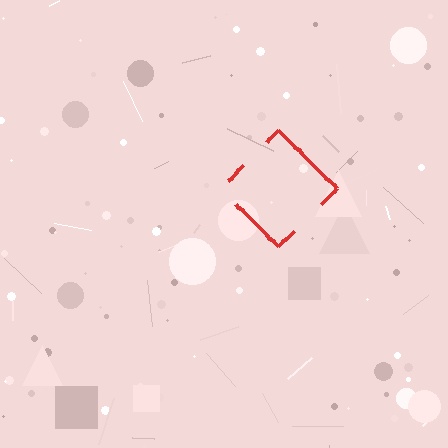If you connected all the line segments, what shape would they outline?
They would outline a diamond.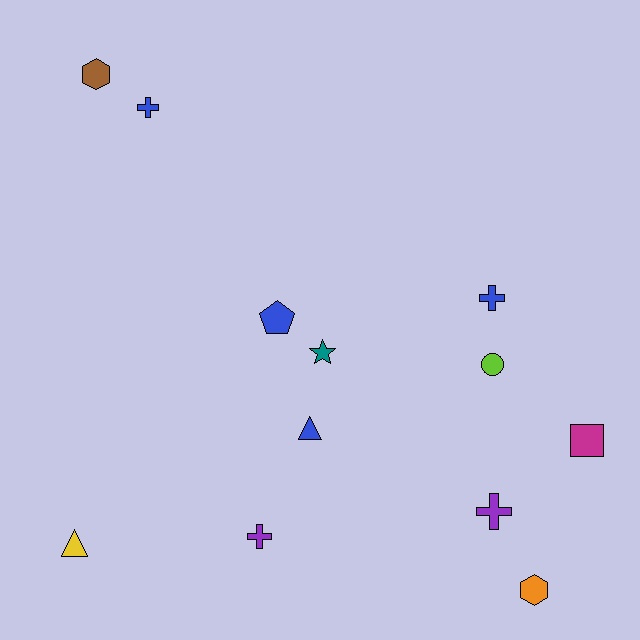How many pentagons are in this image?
There is 1 pentagon.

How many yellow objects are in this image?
There is 1 yellow object.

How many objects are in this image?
There are 12 objects.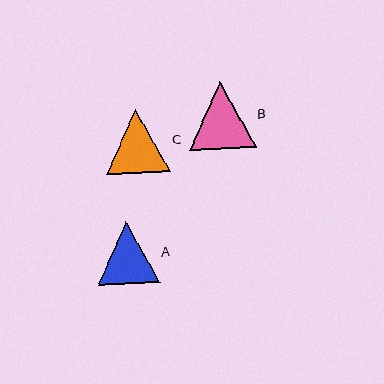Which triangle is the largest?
Triangle B is the largest with a size of approximately 66 pixels.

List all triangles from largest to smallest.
From largest to smallest: B, C, A.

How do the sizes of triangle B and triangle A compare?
Triangle B and triangle A are approximately the same size.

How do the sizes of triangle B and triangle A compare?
Triangle B and triangle A are approximately the same size.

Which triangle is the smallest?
Triangle A is the smallest with a size of approximately 61 pixels.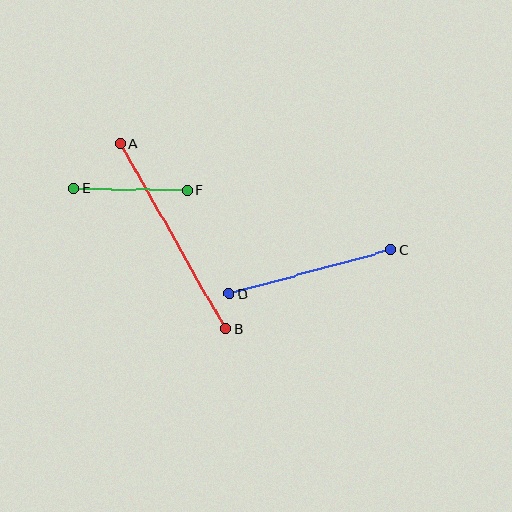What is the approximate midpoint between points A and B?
The midpoint is at approximately (173, 236) pixels.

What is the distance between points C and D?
The distance is approximately 167 pixels.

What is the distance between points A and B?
The distance is approximately 214 pixels.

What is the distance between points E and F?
The distance is approximately 113 pixels.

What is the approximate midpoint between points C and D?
The midpoint is at approximately (310, 272) pixels.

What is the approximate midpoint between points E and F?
The midpoint is at approximately (131, 189) pixels.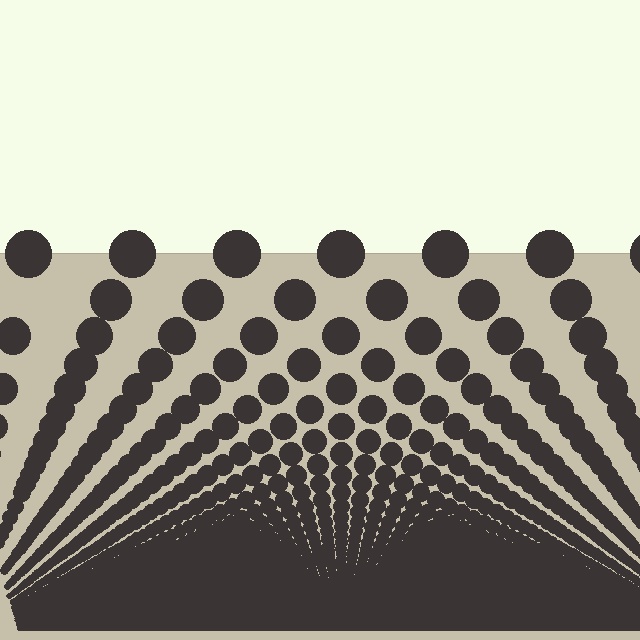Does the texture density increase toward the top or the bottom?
Density increases toward the bottom.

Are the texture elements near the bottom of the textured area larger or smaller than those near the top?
Smaller. The gradient is inverted — elements near the bottom are smaller and denser.